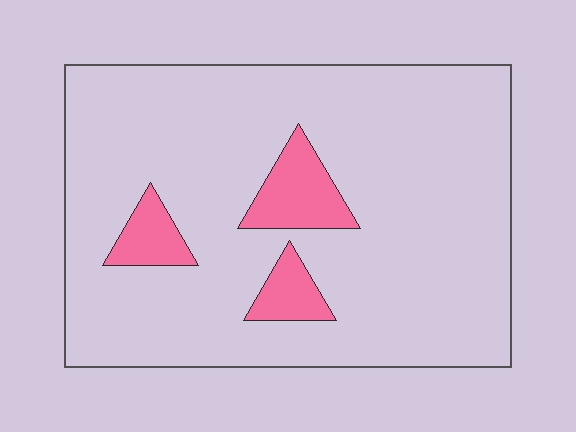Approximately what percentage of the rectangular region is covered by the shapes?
Approximately 10%.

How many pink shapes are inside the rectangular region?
3.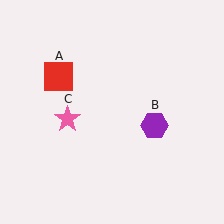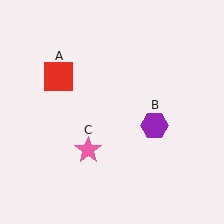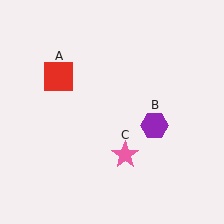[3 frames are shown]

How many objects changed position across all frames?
1 object changed position: pink star (object C).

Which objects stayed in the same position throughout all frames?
Red square (object A) and purple hexagon (object B) remained stationary.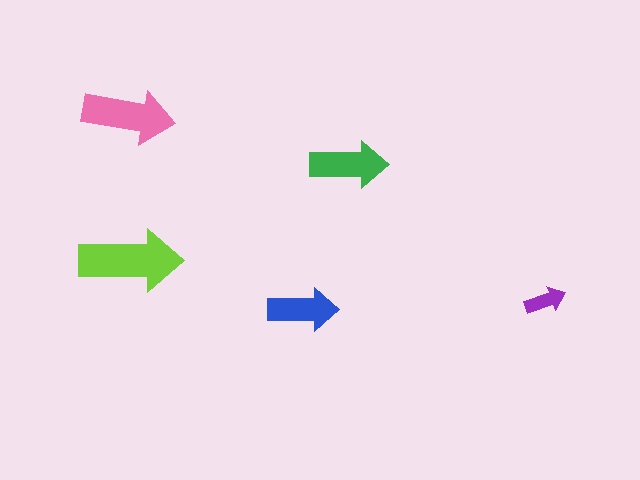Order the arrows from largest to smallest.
the lime one, the pink one, the green one, the blue one, the purple one.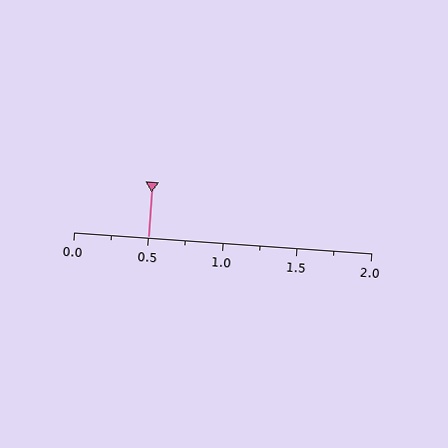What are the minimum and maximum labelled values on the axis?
The axis runs from 0.0 to 2.0.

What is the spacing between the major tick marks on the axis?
The major ticks are spaced 0.5 apart.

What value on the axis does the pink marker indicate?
The marker indicates approximately 0.5.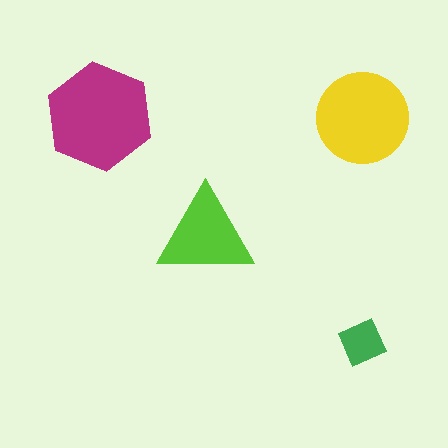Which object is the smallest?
The green diamond.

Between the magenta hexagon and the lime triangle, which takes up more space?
The magenta hexagon.